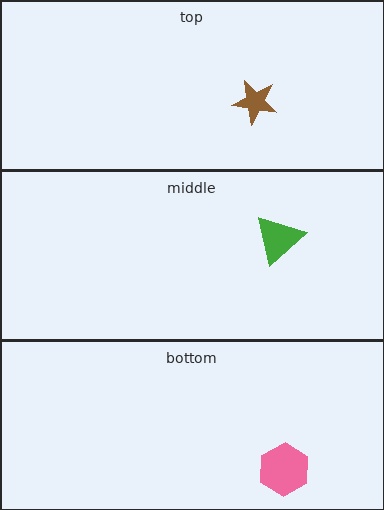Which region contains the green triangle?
The middle region.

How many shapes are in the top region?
1.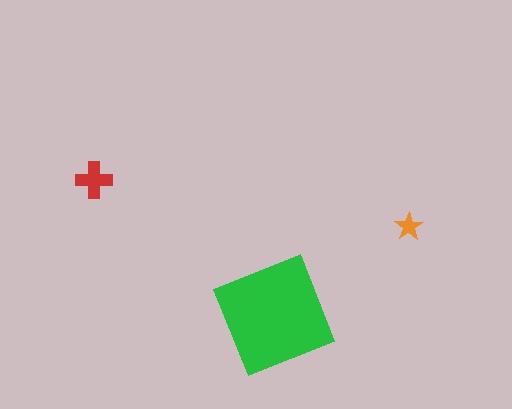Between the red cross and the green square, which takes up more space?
The green square.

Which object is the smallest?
The orange star.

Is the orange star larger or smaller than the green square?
Smaller.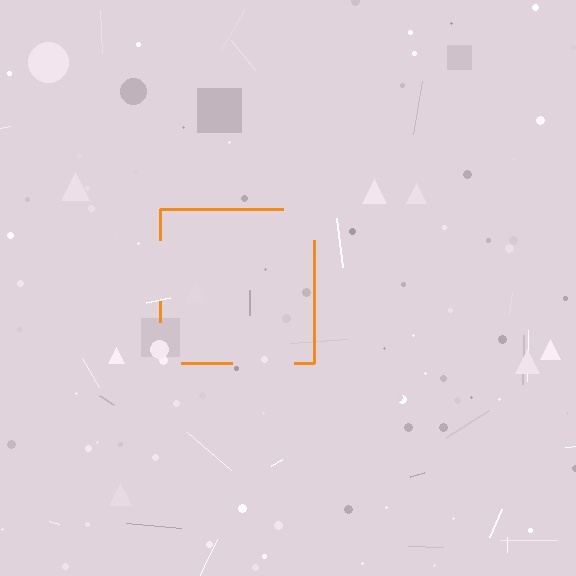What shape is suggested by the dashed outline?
The dashed outline suggests a square.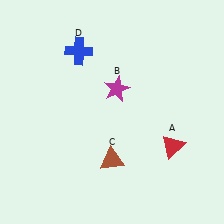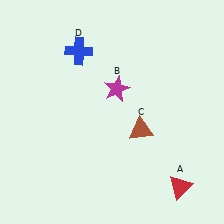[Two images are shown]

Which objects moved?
The objects that moved are: the red triangle (A), the brown triangle (C).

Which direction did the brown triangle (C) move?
The brown triangle (C) moved up.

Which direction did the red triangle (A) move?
The red triangle (A) moved down.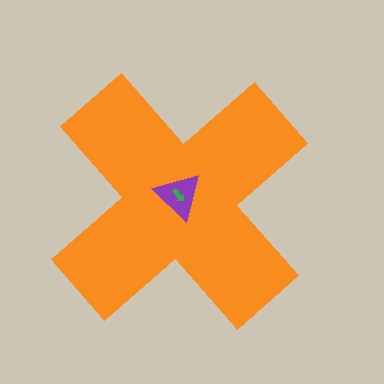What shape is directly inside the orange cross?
The purple triangle.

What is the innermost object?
The green arrow.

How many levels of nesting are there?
3.